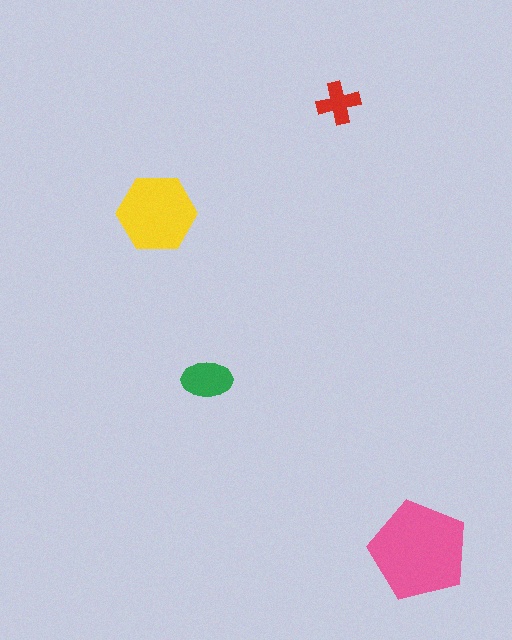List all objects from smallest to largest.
The red cross, the green ellipse, the yellow hexagon, the pink pentagon.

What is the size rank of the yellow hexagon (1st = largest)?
2nd.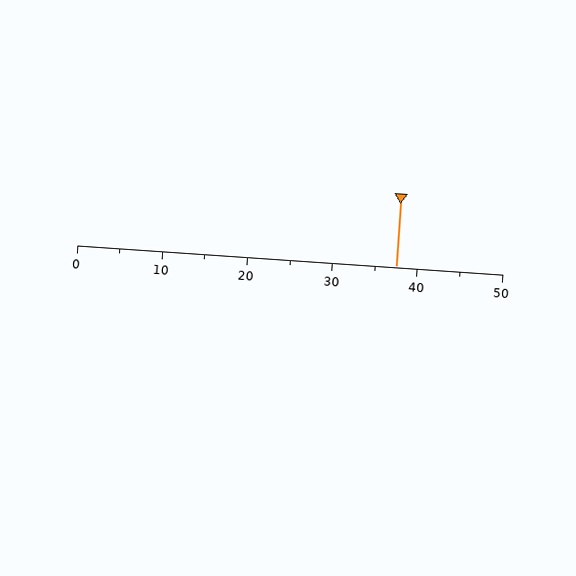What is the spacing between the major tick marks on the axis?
The major ticks are spaced 10 apart.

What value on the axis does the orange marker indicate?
The marker indicates approximately 37.5.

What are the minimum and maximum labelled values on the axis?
The axis runs from 0 to 50.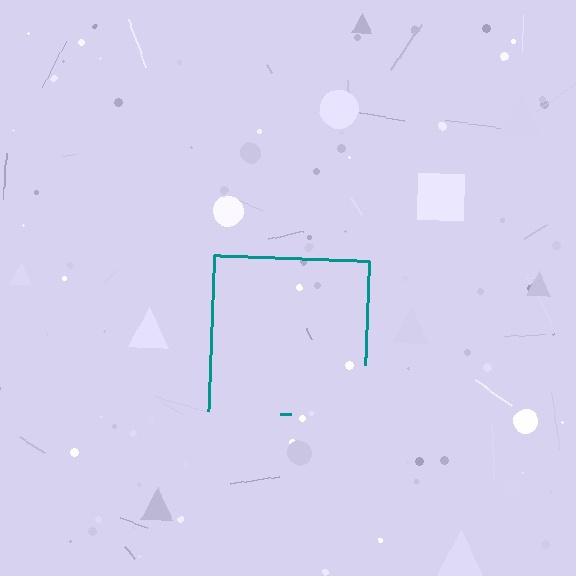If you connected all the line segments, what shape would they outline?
They would outline a square.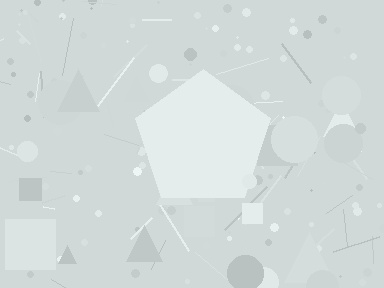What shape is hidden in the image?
A pentagon is hidden in the image.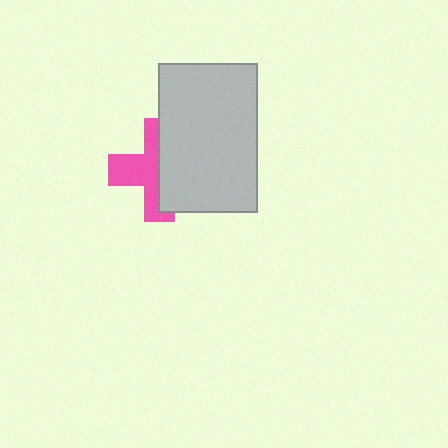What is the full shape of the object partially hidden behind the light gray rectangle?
The partially hidden object is a pink cross.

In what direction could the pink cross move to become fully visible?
The pink cross could move left. That would shift it out from behind the light gray rectangle entirely.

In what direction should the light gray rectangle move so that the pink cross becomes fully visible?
The light gray rectangle should move right. That is the shortest direction to clear the overlap and leave the pink cross fully visible.